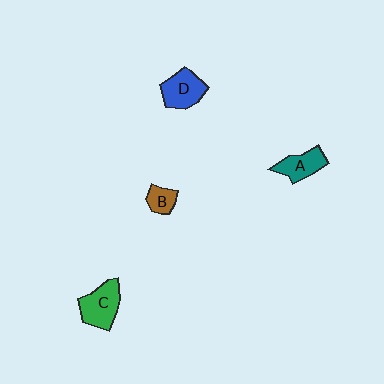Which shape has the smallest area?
Shape B (brown).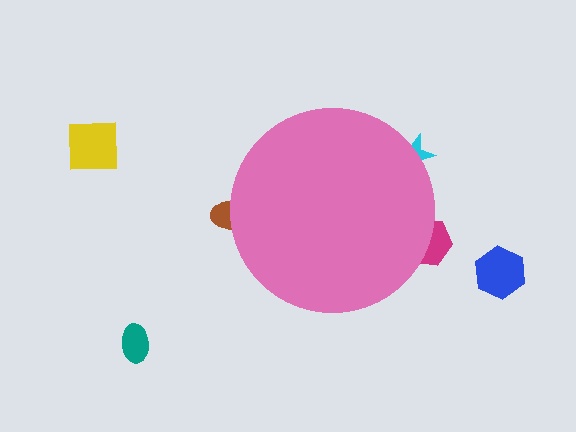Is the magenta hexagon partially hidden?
Yes, the magenta hexagon is partially hidden behind the pink circle.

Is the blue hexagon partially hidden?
No, the blue hexagon is fully visible.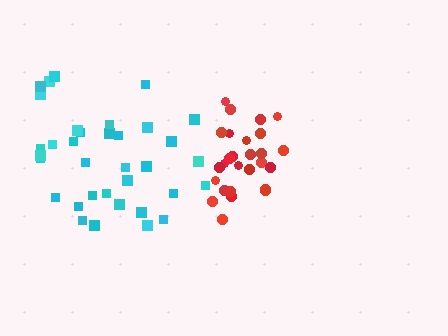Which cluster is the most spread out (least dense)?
Cyan.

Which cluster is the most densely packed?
Red.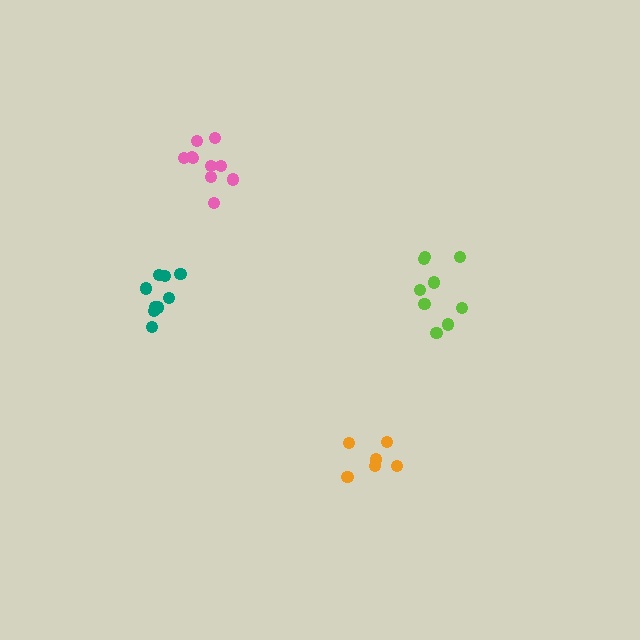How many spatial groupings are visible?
There are 4 spatial groupings.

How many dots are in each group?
Group 1: 9 dots, Group 2: 9 dots, Group 3: 6 dots, Group 4: 10 dots (34 total).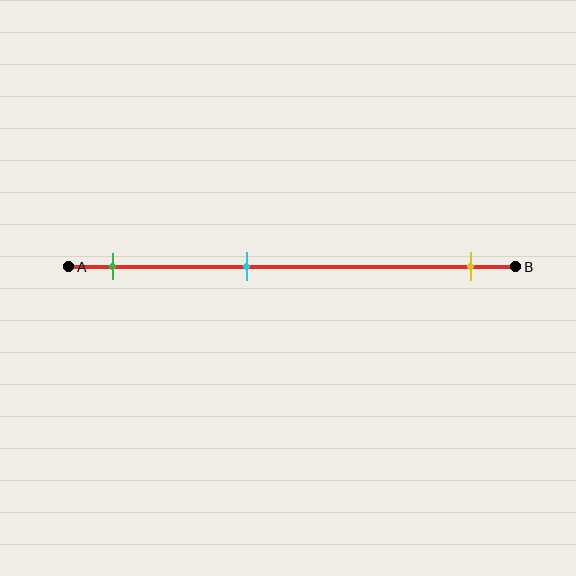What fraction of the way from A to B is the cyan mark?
The cyan mark is approximately 40% (0.4) of the way from A to B.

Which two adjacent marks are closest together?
The green and cyan marks are the closest adjacent pair.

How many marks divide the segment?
There are 3 marks dividing the segment.